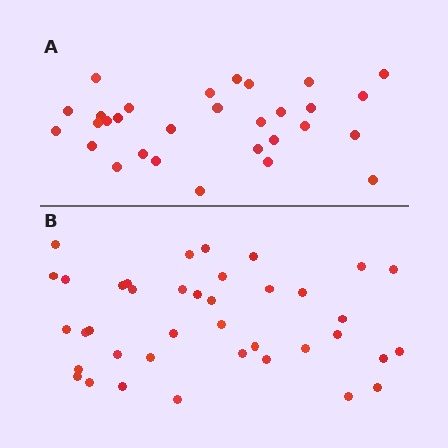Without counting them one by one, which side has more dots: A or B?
Region B (the bottom region) has more dots.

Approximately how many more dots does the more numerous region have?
Region B has roughly 8 or so more dots than region A.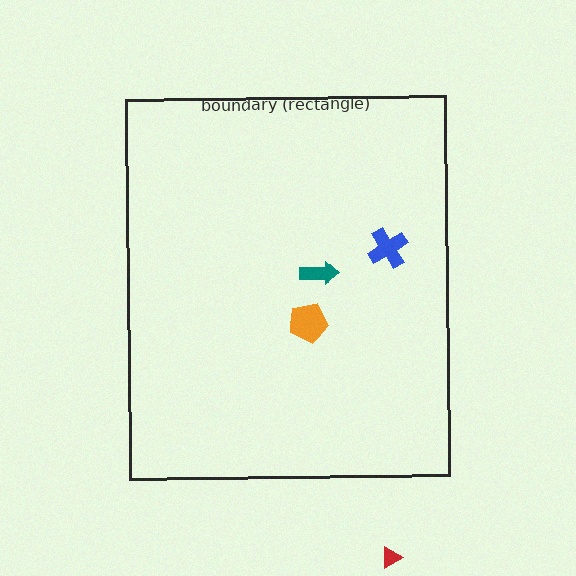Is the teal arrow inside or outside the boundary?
Inside.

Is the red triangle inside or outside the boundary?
Outside.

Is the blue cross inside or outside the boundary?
Inside.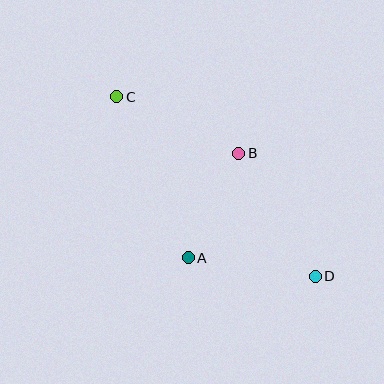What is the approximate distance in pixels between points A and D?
The distance between A and D is approximately 129 pixels.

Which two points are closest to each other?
Points A and B are closest to each other.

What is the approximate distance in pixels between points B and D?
The distance between B and D is approximately 145 pixels.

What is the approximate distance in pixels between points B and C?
The distance between B and C is approximately 135 pixels.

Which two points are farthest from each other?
Points C and D are farthest from each other.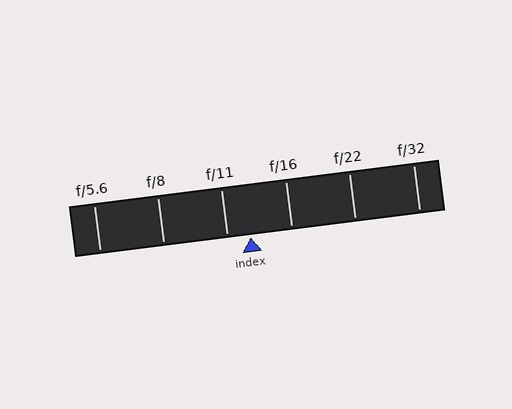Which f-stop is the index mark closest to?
The index mark is closest to f/11.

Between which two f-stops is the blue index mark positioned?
The index mark is between f/11 and f/16.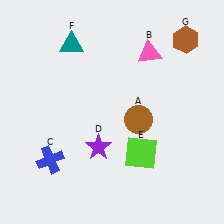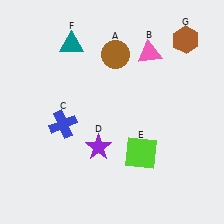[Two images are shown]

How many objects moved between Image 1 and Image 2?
2 objects moved between the two images.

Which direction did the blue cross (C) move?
The blue cross (C) moved up.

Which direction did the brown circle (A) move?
The brown circle (A) moved up.